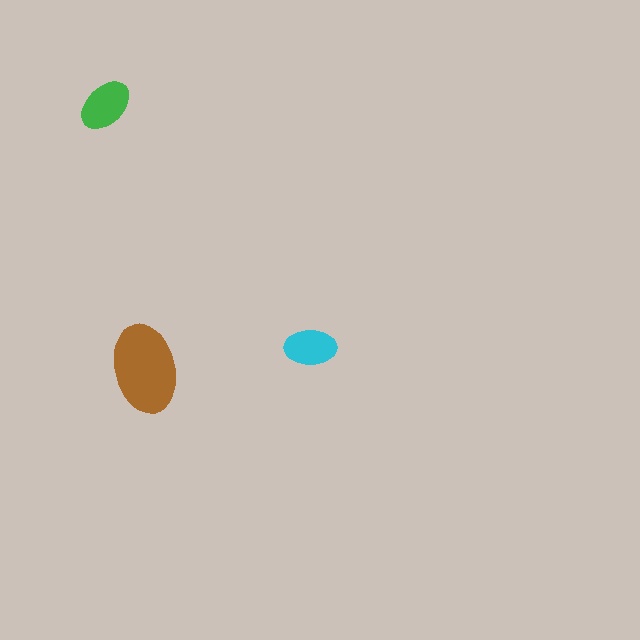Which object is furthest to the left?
The green ellipse is leftmost.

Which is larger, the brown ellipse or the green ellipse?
The brown one.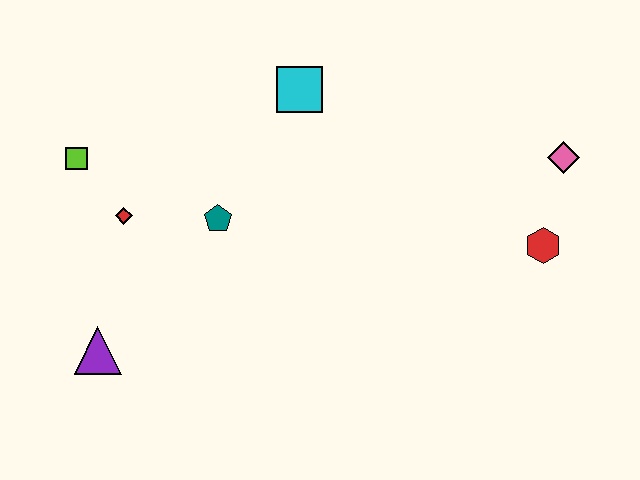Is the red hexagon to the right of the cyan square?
Yes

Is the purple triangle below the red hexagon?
Yes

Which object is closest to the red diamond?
The lime square is closest to the red diamond.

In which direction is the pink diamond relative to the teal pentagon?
The pink diamond is to the right of the teal pentagon.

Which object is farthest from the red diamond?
The pink diamond is farthest from the red diamond.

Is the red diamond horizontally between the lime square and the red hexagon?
Yes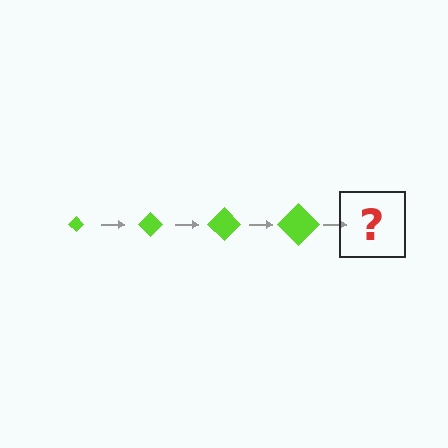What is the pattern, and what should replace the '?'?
The pattern is that the diamond gets progressively larger each step. The '?' should be a lime diamond, larger than the previous one.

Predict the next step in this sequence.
The next step is a lime diamond, larger than the previous one.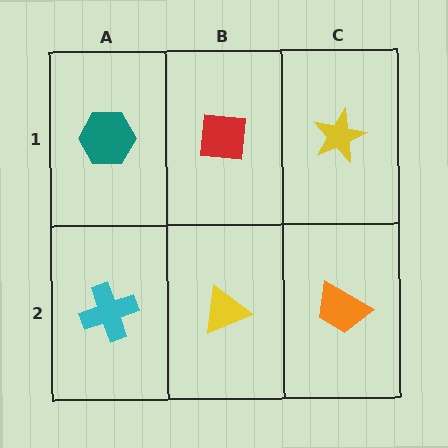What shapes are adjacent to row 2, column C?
A yellow star (row 1, column C), a yellow triangle (row 2, column B).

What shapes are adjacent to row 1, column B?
A yellow triangle (row 2, column B), a teal hexagon (row 1, column A), a yellow star (row 1, column C).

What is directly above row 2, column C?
A yellow star.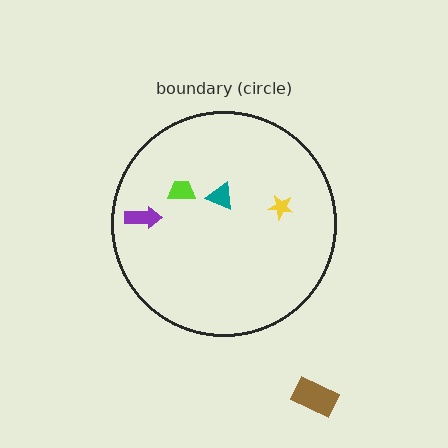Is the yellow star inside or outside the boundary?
Inside.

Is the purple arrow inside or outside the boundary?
Inside.